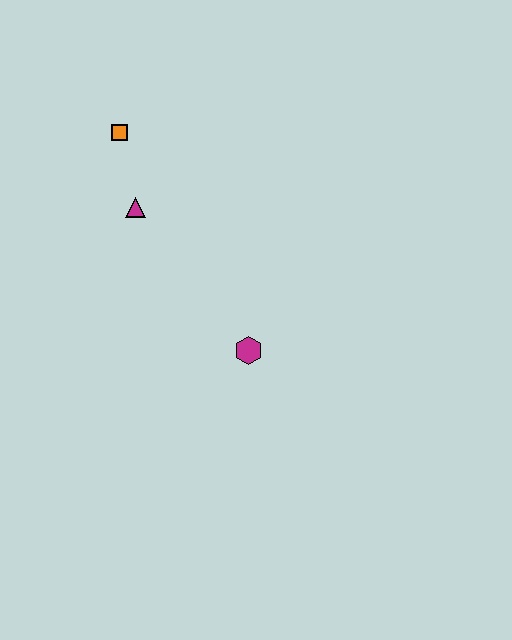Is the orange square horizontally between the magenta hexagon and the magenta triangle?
No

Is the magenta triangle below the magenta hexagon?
No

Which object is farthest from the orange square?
The magenta hexagon is farthest from the orange square.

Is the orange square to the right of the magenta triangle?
No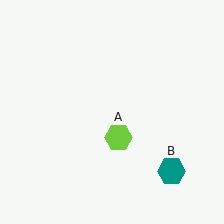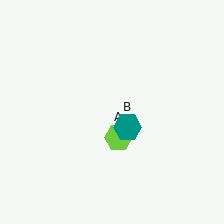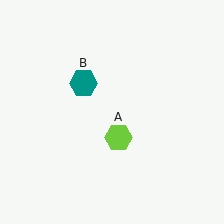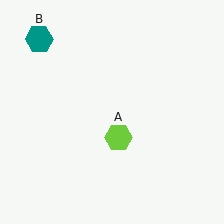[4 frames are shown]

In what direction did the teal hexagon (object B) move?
The teal hexagon (object B) moved up and to the left.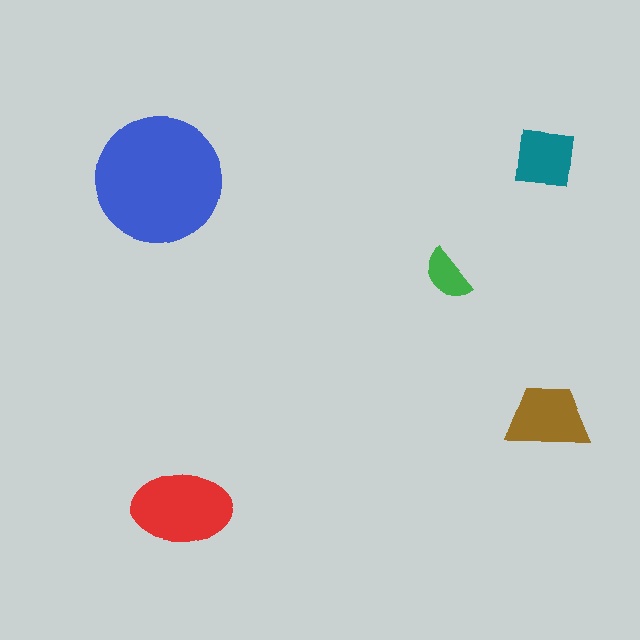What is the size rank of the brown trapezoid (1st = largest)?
3rd.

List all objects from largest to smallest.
The blue circle, the red ellipse, the brown trapezoid, the teal square, the green semicircle.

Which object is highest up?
The teal square is topmost.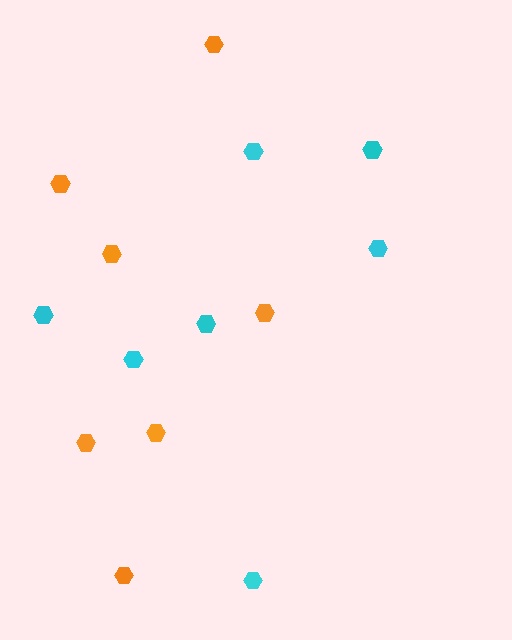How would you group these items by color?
There are 2 groups: one group of orange hexagons (7) and one group of cyan hexagons (7).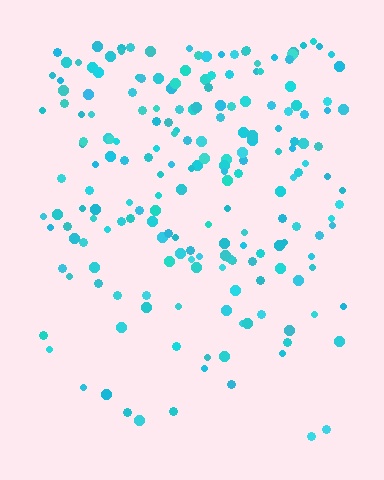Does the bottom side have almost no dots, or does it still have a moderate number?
Still a moderate number, just noticeably fewer than the top.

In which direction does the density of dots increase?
From bottom to top, with the top side densest.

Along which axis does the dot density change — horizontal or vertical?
Vertical.